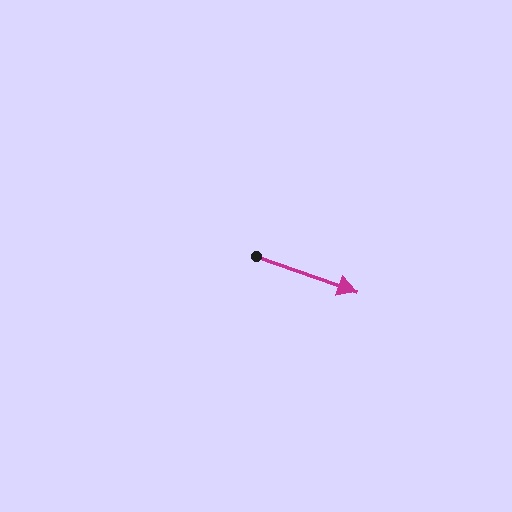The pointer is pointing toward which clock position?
Roughly 4 o'clock.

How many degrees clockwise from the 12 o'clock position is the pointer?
Approximately 110 degrees.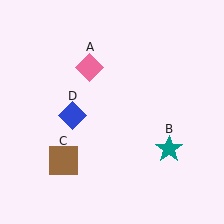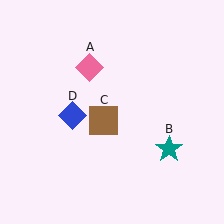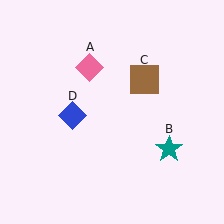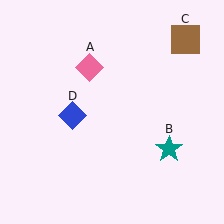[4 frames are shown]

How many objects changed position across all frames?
1 object changed position: brown square (object C).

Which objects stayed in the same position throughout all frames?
Pink diamond (object A) and teal star (object B) and blue diamond (object D) remained stationary.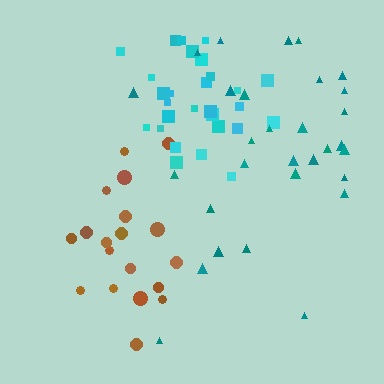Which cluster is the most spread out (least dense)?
Brown.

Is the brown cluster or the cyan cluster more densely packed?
Cyan.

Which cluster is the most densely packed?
Cyan.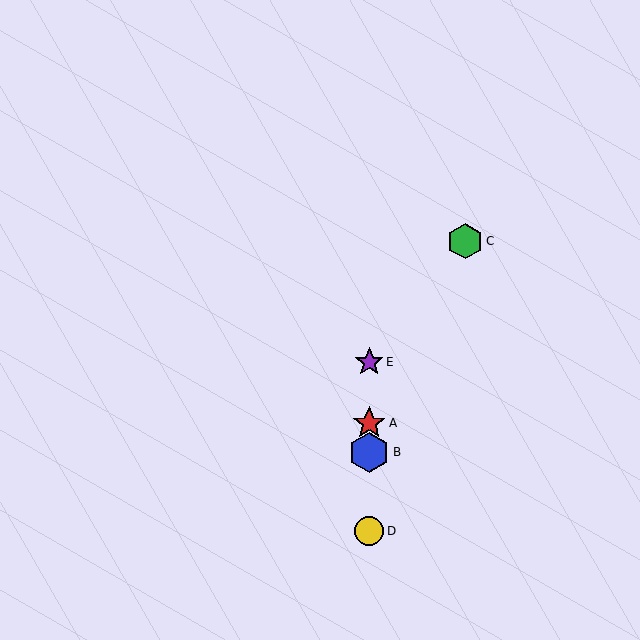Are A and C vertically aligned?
No, A is at x≈369 and C is at x≈465.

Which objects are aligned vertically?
Objects A, B, D, E are aligned vertically.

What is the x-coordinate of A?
Object A is at x≈369.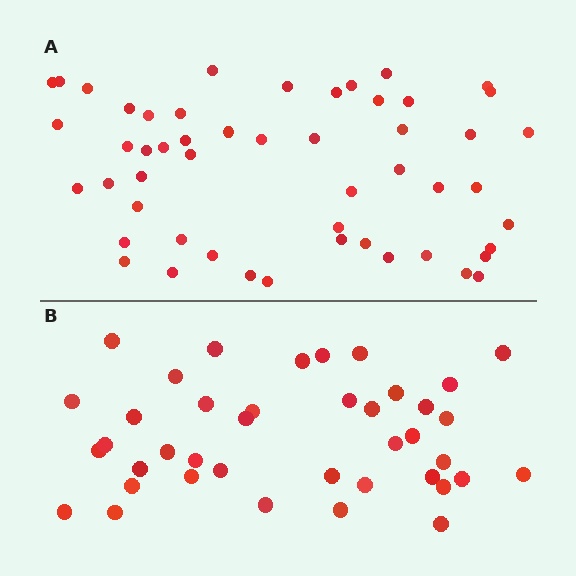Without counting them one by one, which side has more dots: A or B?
Region A (the top region) has more dots.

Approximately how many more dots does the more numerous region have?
Region A has roughly 12 or so more dots than region B.